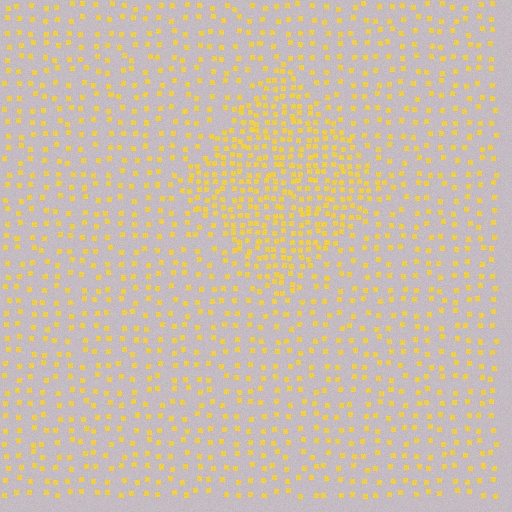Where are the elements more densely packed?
The elements are more densely packed inside the diamond boundary.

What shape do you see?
I see a diamond.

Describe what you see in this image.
The image contains small yellow elements arranged at two different densities. A diamond-shaped region is visible where the elements are more densely packed than the surrounding area.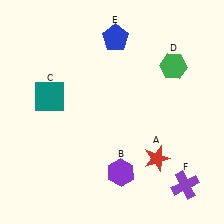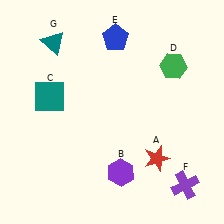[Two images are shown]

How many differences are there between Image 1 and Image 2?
There is 1 difference between the two images.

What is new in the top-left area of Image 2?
A teal triangle (G) was added in the top-left area of Image 2.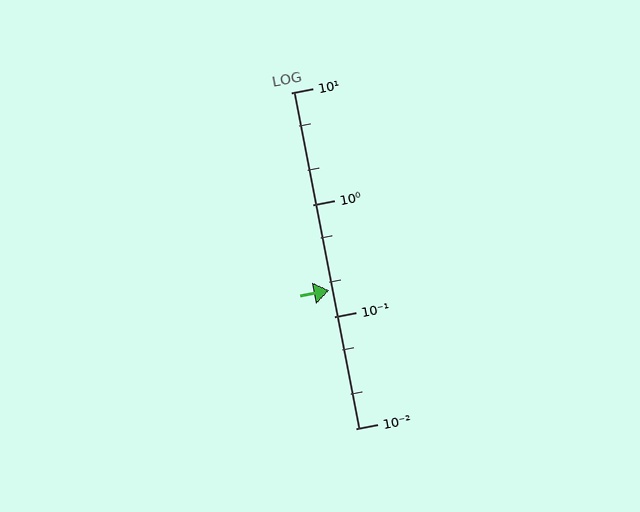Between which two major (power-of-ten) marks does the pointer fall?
The pointer is between 0.1 and 1.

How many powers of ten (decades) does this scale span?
The scale spans 3 decades, from 0.01 to 10.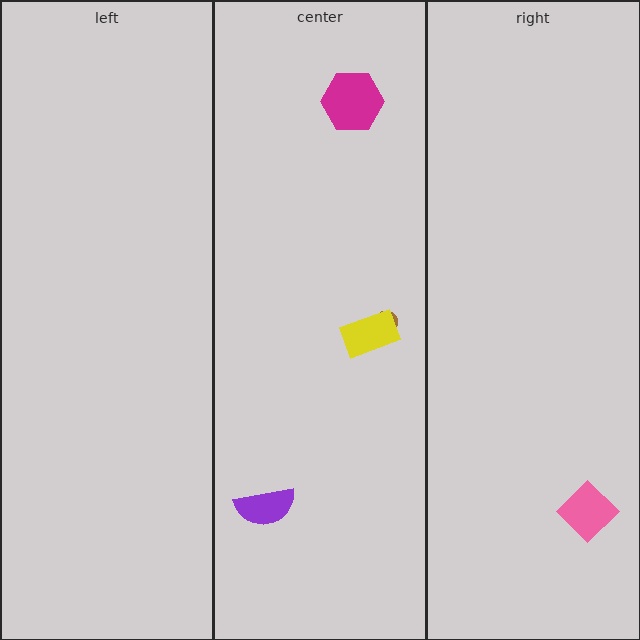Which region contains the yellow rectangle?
The center region.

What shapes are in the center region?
The brown ellipse, the purple semicircle, the yellow rectangle, the magenta hexagon.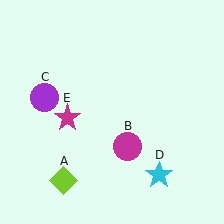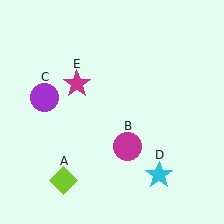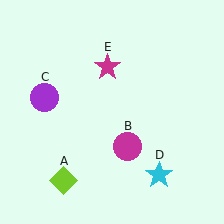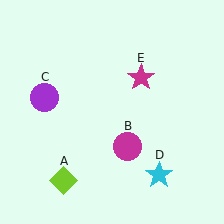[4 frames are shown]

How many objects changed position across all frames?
1 object changed position: magenta star (object E).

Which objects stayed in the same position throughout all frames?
Lime diamond (object A) and magenta circle (object B) and purple circle (object C) and cyan star (object D) remained stationary.